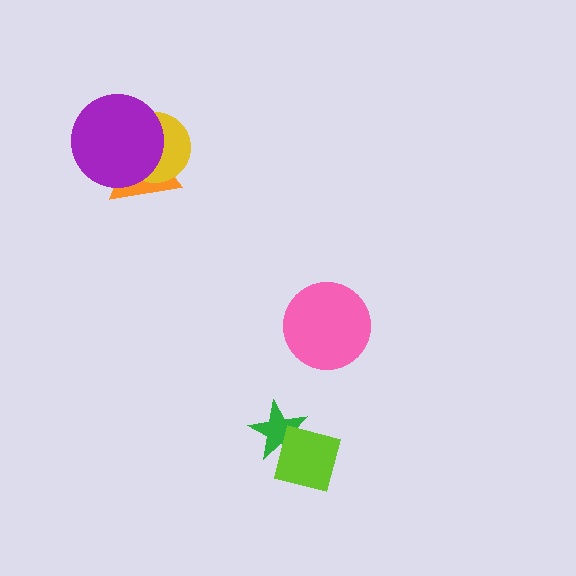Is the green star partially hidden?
Yes, it is partially covered by another shape.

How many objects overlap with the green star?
1 object overlaps with the green star.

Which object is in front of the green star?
The lime square is in front of the green star.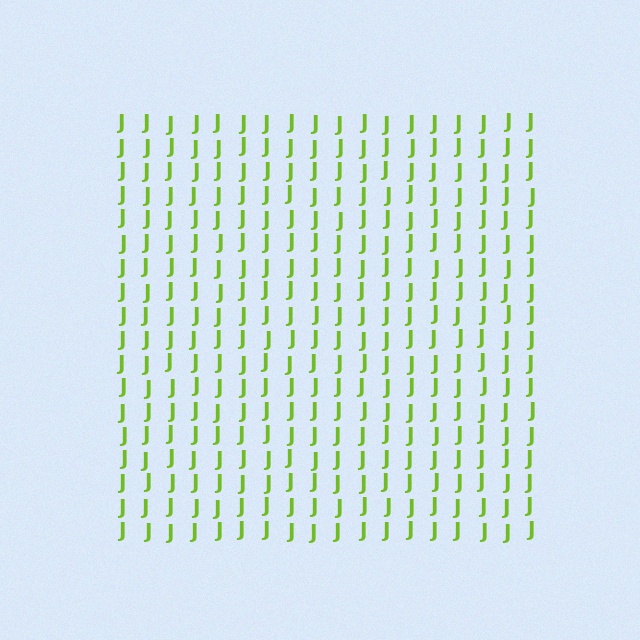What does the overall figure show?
The overall figure shows a square.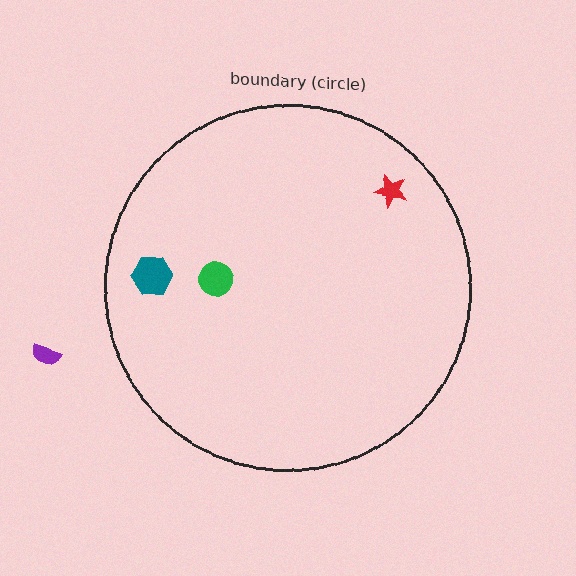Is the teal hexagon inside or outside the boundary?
Inside.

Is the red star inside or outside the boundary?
Inside.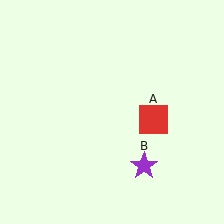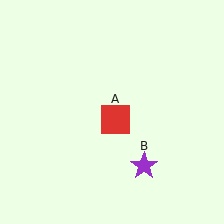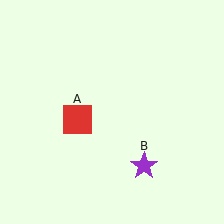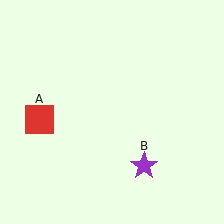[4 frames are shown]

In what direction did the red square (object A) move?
The red square (object A) moved left.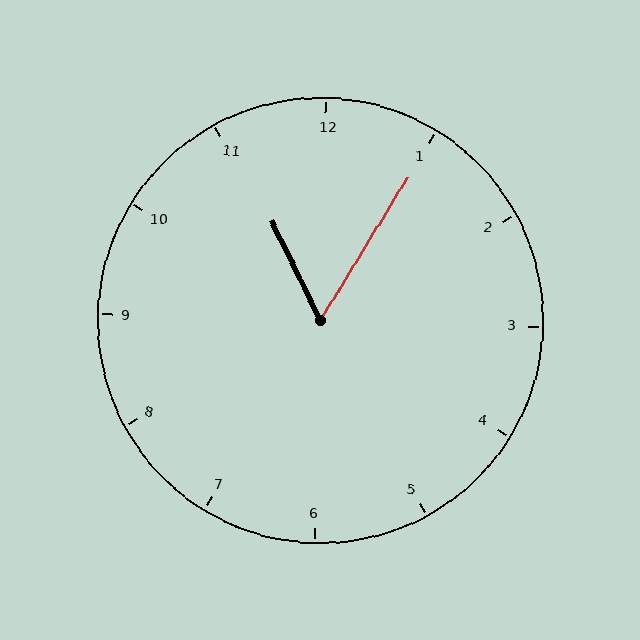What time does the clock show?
11:05.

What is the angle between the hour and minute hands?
Approximately 58 degrees.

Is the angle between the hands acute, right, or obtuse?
It is acute.